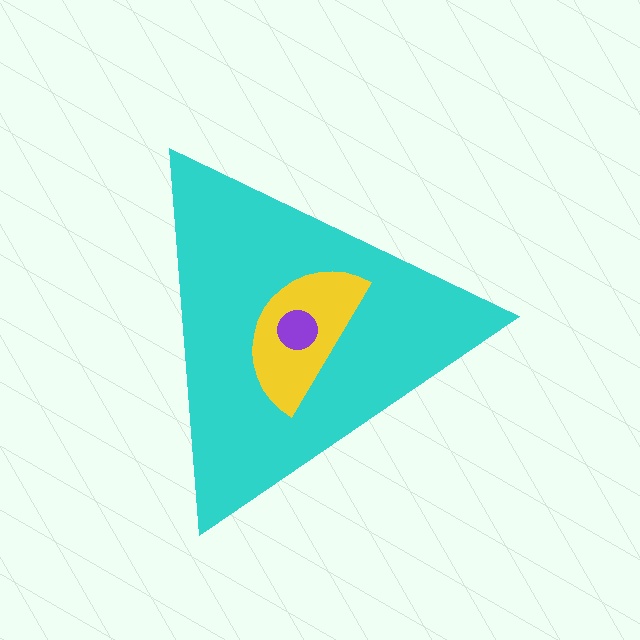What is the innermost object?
The purple circle.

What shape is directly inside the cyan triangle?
The yellow semicircle.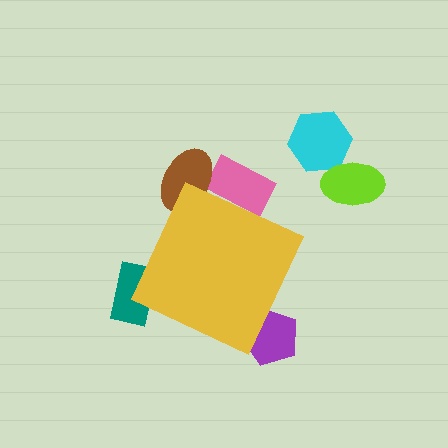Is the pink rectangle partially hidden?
Yes, the pink rectangle is partially hidden behind the yellow diamond.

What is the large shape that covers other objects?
A yellow diamond.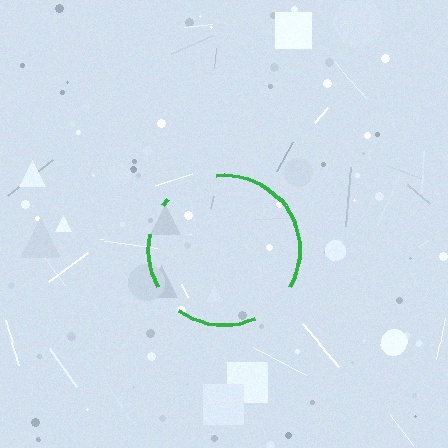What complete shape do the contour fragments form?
The contour fragments form a circle.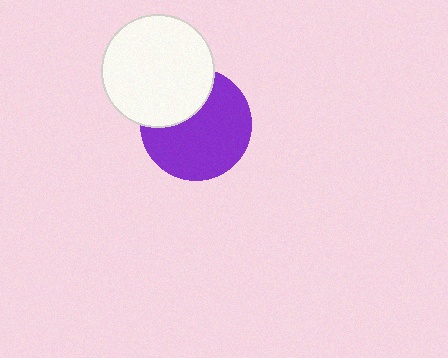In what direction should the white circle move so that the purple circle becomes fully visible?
The white circle should move toward the upper-left. That is the shortest direction to clear the overlap and leave the purple circle fully visible.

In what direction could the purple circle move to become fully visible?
The purple circle could move toward the lower-right. That would shift it out from behind the white circle entirely.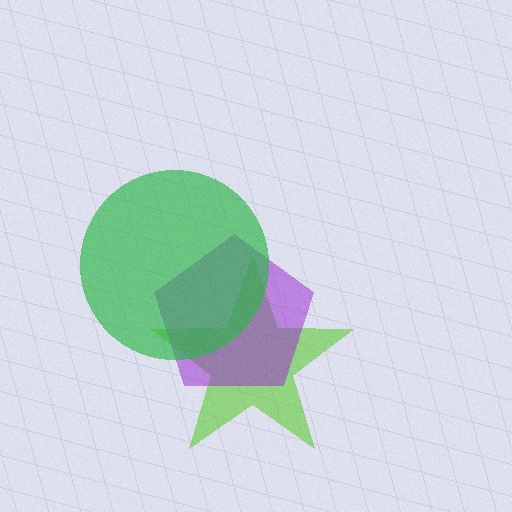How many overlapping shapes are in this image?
There are 3 overlapping shapes in the image.